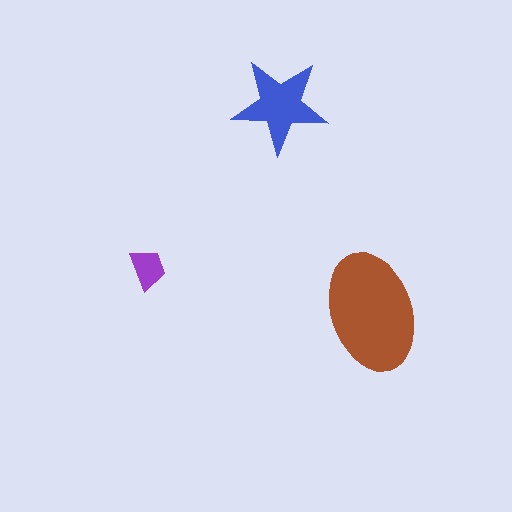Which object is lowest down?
The brown ellipse is bottommost.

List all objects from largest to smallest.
The brown ellipse, the blue star, the purple trapezoid.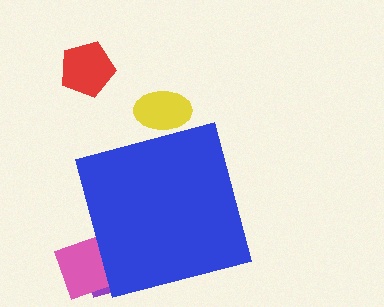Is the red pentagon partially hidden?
No, the red pentagon is fully visible.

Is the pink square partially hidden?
Yes, the pink square is partially hidden behind the blue square.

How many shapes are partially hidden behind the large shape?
3 shapes are partially hidden.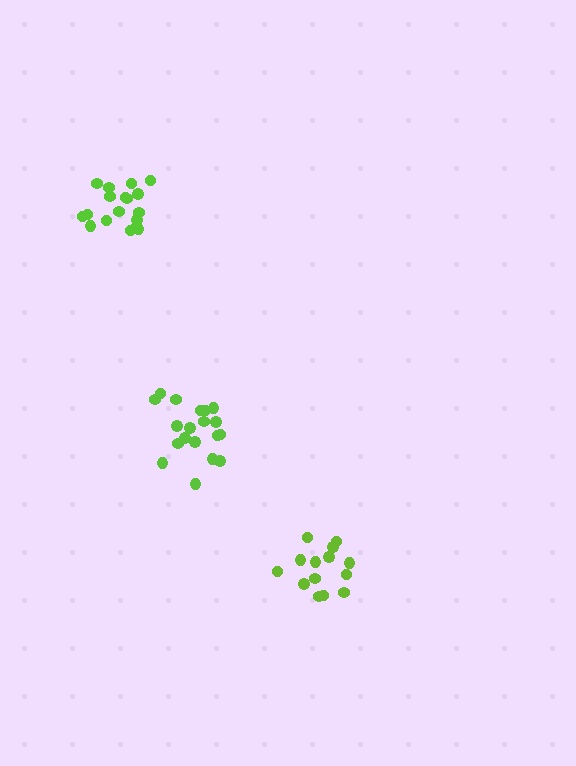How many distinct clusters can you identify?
There are 3 distinct clusters.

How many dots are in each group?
Group 1: 18 dots, Group 2: 19 dots, Group 3: 14 dots (51 total).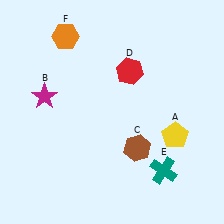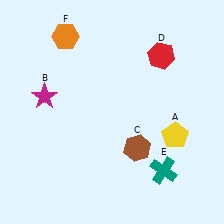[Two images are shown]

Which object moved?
The red hexagon (D) moved right.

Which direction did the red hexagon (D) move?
The red hexagon (D) moved right.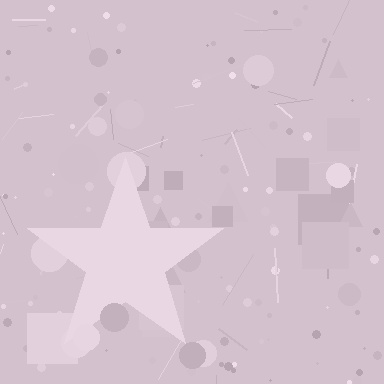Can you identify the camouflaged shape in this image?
The camouflaged shape is a star.